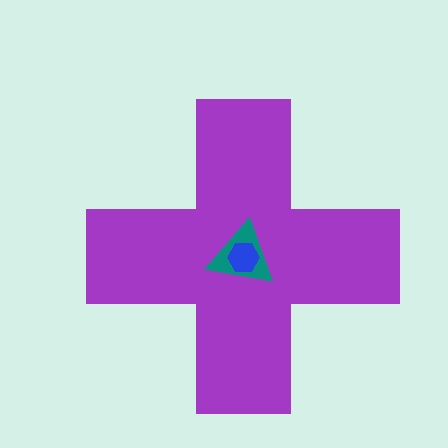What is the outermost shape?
The purple cross.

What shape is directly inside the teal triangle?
The blue hexagon.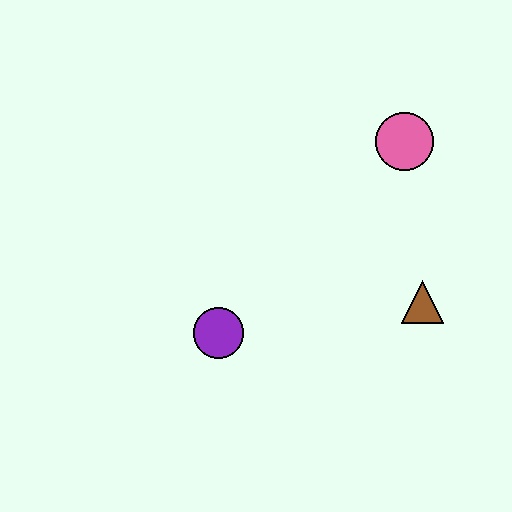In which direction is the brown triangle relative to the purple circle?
The brown triangle is to the right of the purple circle.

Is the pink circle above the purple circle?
Yes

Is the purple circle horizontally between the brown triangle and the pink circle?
No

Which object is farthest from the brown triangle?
The purple circle is farthest from the brown triangle.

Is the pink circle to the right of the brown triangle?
No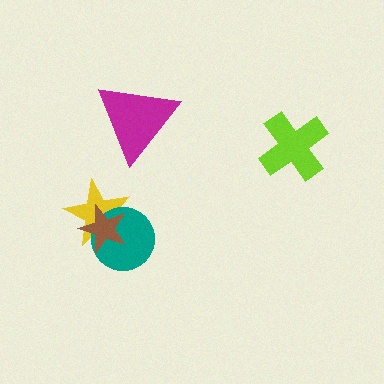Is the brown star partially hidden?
No, no other shape covers it.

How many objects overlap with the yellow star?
2 objects overlap with the yellow star.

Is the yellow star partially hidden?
Yes, it is partially covered by another shape.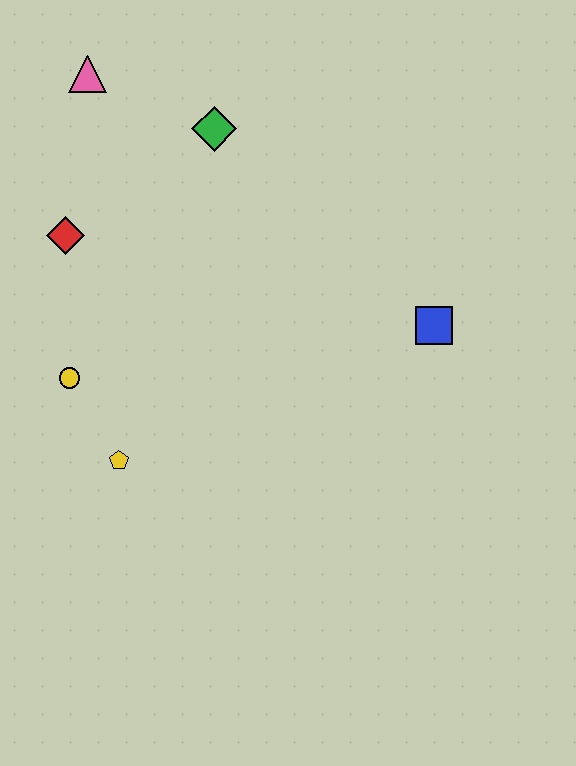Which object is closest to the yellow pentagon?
The yellow circle is closest to the yellow pentagon.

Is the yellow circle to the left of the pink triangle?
Yes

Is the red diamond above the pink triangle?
No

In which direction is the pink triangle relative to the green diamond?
The pink triangle is to the left of the green diamond.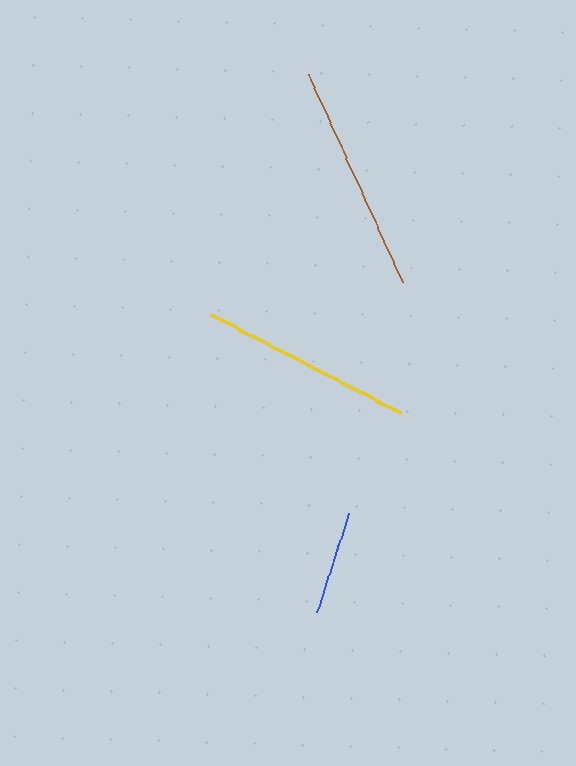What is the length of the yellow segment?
The yellow segment is approximately 214 pixels long.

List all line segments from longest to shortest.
From longest to shortest: brown, yellow, blue.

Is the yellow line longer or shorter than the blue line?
The yellow line is longer than the blue line.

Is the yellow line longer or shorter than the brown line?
The brown line is longer than the yellow line.